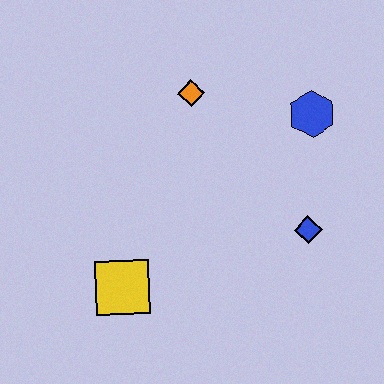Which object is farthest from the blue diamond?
The yellow square is farthest from the blue diamond.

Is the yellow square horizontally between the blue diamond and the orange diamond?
No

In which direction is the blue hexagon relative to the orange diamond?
The blue hexagon is to the right of the orange diamond.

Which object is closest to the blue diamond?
The blue hexagon is closest to the blue diamond.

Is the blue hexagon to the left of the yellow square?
No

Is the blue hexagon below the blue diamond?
No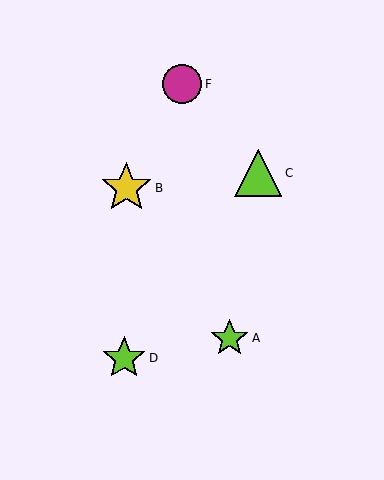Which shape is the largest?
The yellow star (labeled B) is the largest.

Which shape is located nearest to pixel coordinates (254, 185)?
The lime triangle (labeled C) at (258, 173) is nearest to that location.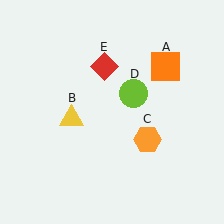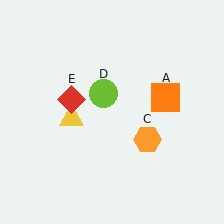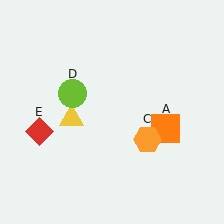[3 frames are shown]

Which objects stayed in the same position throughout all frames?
Yellow triangle (object B) and orange hexagon (object C) remained stationary.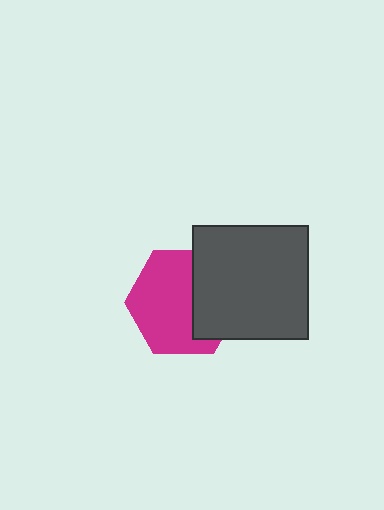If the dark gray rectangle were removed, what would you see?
You would see the complete magenta hexagon.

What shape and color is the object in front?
The object in front is a dark gray rectangle.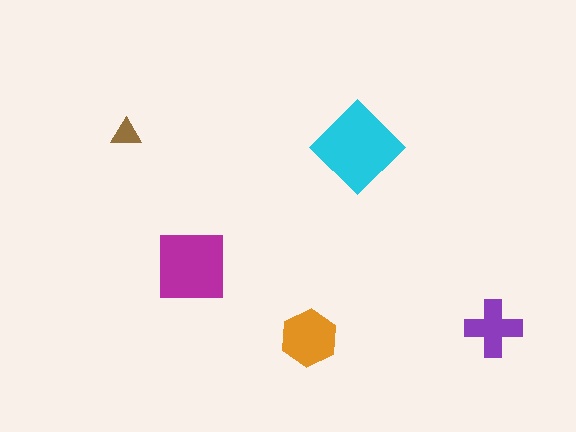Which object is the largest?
The cyan diamond.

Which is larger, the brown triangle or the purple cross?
The purple cross.